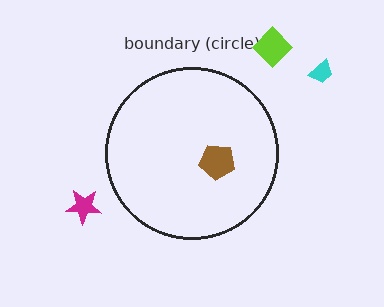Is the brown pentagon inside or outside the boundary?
Inside.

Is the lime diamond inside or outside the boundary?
Outside.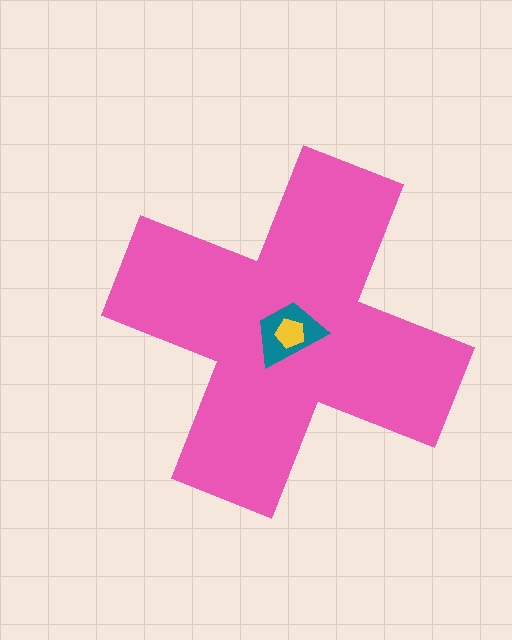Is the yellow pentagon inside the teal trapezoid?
Yes.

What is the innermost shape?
The yellow pentagon.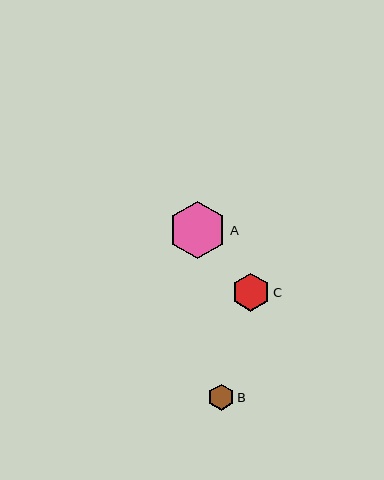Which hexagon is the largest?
Hexagon A is the largest with a size of approximately 57 pixels.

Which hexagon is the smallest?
Hexagon B is the smallest with a size of approximately 26 pixels.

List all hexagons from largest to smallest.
From largest to smallest: A, C, B.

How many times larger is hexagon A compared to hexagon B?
Hexagon A is approximately 2.2 times the size of hexagon B.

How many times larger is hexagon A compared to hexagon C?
Hexagon A is approximately 1.5 times the size of hexagon C.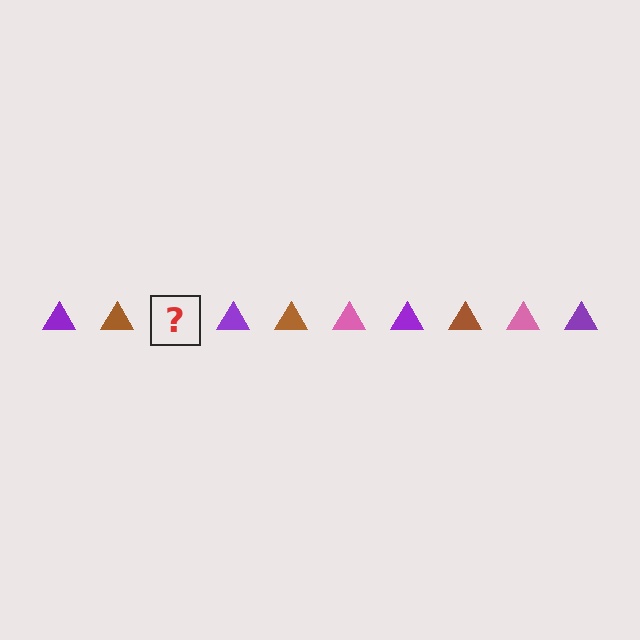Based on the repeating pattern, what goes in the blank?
The blank should be a pink triangle.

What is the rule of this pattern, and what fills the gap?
The rule is that the pattern cycles through purple, brown, pink triangles. The gap should be filled with a pink triangle.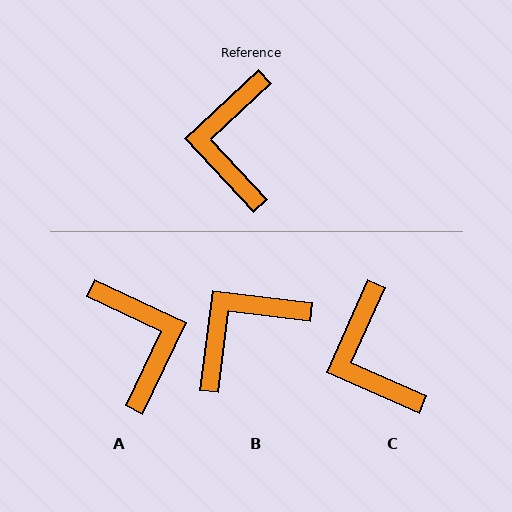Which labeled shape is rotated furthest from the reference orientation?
A, about 159 degrees away.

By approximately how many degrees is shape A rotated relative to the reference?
Approximately 159 degrees clockwise.